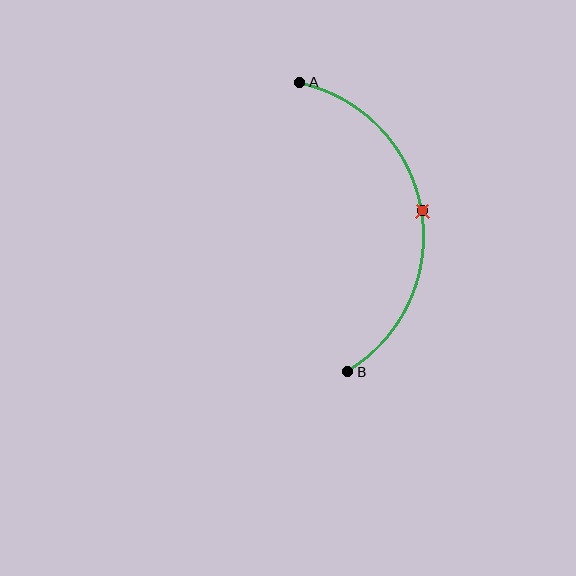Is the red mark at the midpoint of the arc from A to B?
Yes. The red mark lies on the arc at equal arc-length from both A and B — it is the arc midpoint.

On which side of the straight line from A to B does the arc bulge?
The arc bulges to the right of the straight line connecting A and B.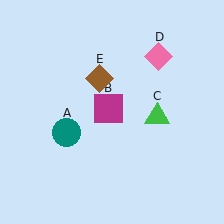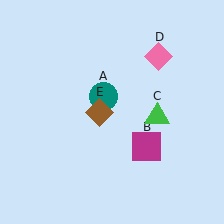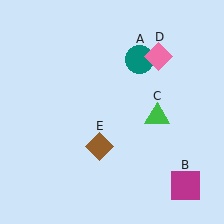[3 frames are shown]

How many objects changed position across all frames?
3 objects changed position: teal circle (object A), magenta square (object B), brown diamond (object E).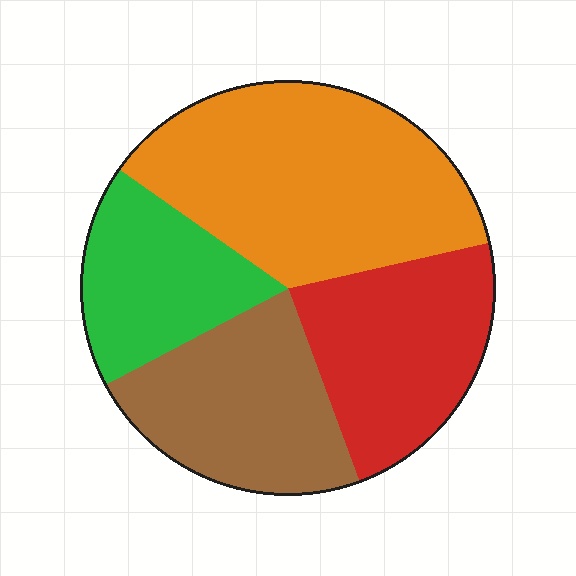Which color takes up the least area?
Green, at roughly 20%.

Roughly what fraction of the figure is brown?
Brown covers 23% of the figure.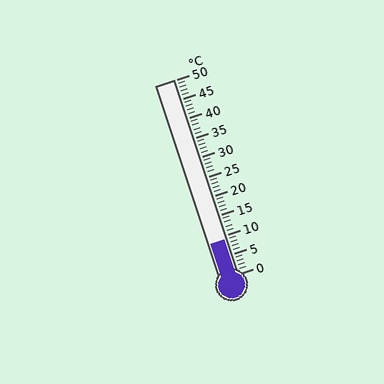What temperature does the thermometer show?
The thermometer shows approximately 9°C.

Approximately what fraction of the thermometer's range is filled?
The thermometer is filled to approximately 20% of its range.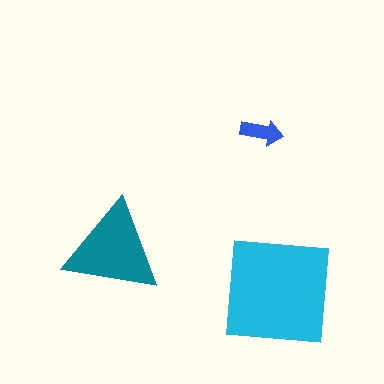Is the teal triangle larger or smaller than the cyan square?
Smaller.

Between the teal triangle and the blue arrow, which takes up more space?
The teal triangle.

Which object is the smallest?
The blue arrow.